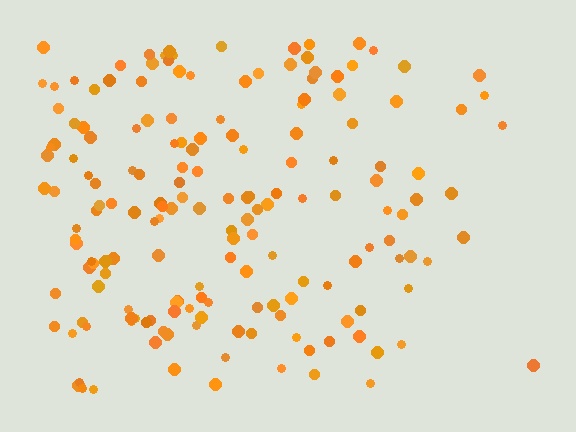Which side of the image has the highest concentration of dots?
The left.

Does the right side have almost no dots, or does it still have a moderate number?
Still a moderate number, just noticeably fewer than the left.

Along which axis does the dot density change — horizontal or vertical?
Horizontal.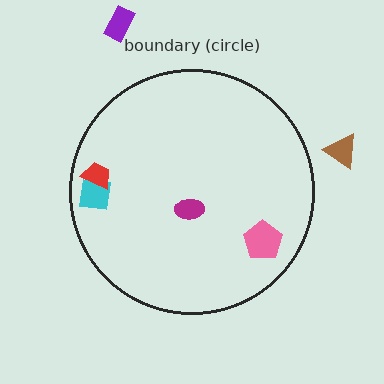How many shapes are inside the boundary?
4 inside, 2 outside.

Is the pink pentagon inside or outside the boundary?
Inside.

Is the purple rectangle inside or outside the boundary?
Outside.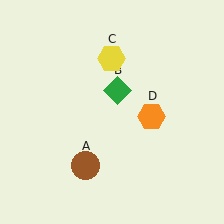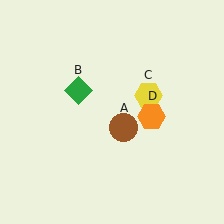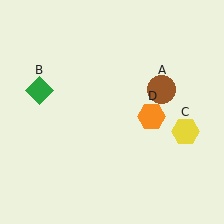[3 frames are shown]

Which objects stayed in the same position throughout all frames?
Orange hexagon (object D) remained stationary.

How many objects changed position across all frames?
3 objects changed position: brown circle (object A), green diamond (object B), yellow hexagon (object C).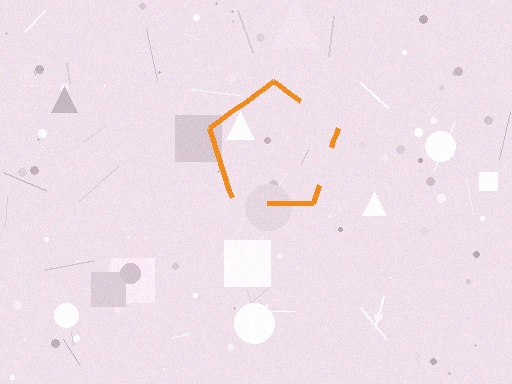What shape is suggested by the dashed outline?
The dashed outline suggests a pentagon.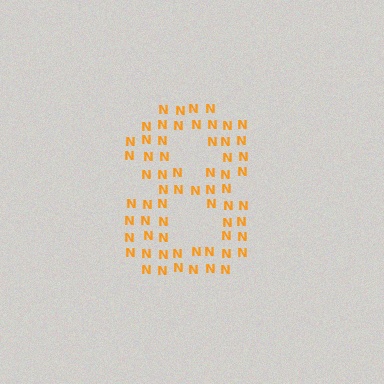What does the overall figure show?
The overall figure shows the digit 8.